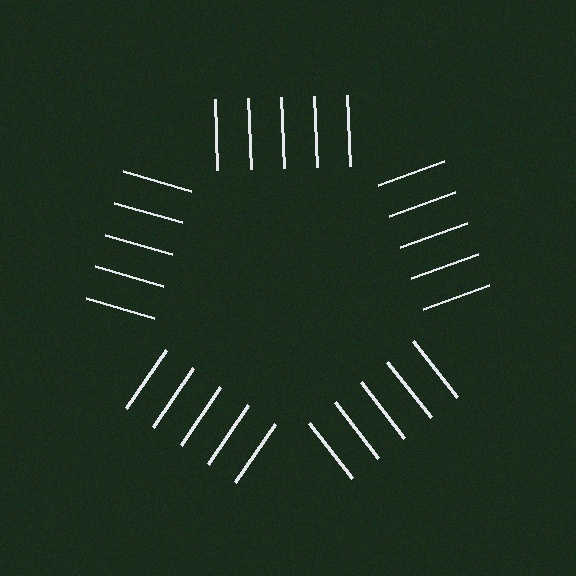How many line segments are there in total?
25 — 5 along each of the 5 edges.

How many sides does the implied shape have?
5 sides — the line-ends trace a pentagon.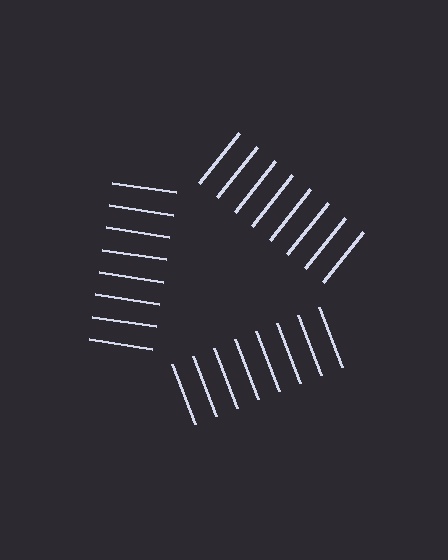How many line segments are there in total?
24 — 8 along each of the 3 edges.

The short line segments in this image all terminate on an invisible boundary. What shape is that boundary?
An illusory triangle — the line segments terminate on its edges but no continuous stroke is drawn.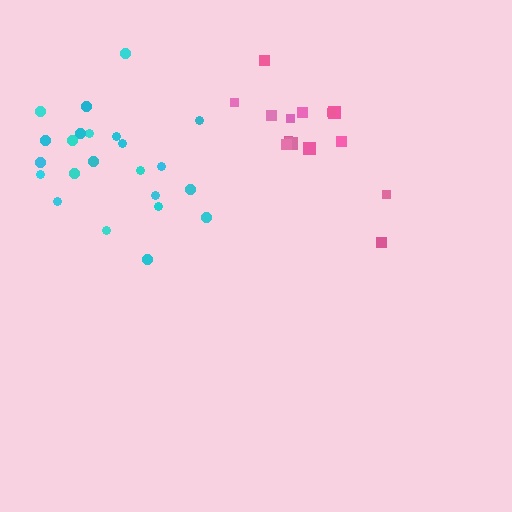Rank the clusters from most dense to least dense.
cyan, pink.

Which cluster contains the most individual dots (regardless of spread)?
Cyan (23).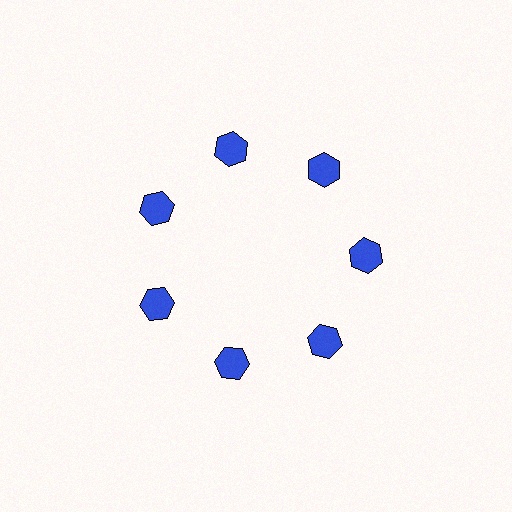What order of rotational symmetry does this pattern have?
This pattern has 7-fold rotational symmetry.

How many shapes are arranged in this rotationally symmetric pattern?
There are 7 shapes, arranged in 7 groups of 1.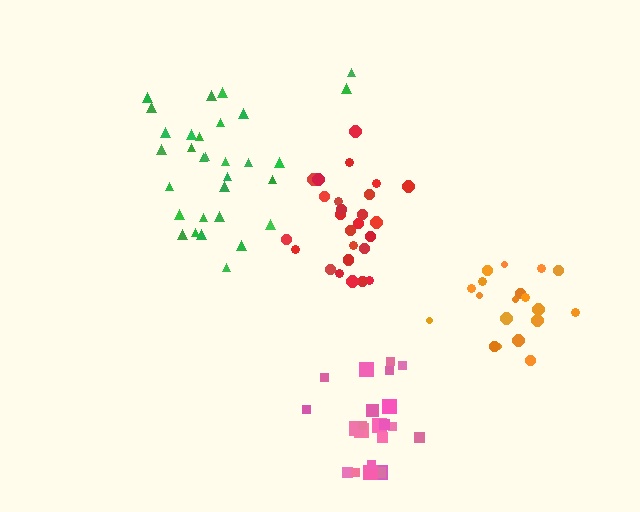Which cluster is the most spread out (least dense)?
Green.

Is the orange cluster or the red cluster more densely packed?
Red.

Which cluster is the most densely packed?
Red.